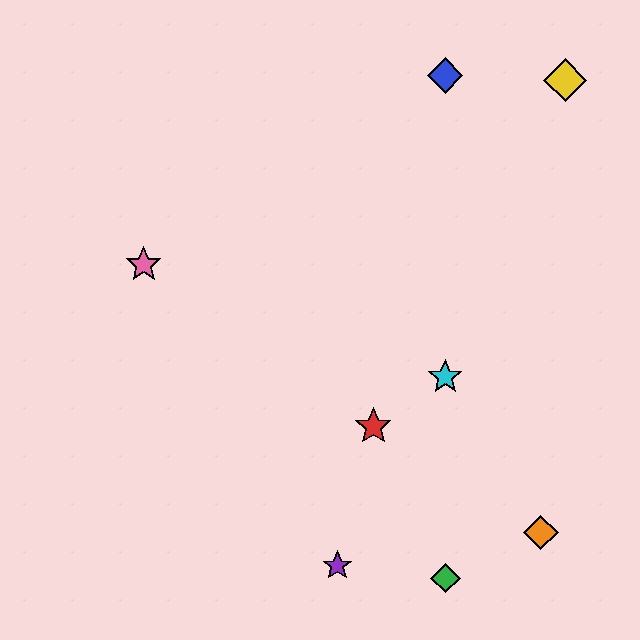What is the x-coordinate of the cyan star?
The cyan star is at x≈445.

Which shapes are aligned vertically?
The blue diamond, the green diamond, the cyan star are aligned vertically.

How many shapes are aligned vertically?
3 shapes (the blue diamond, the green diamond, the cyan star) are aligned vertically.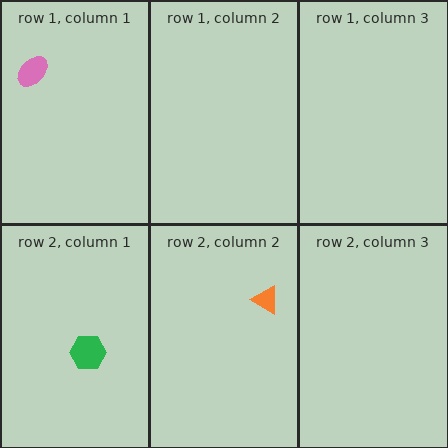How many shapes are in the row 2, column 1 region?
1.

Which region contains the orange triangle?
The row 2, column 2 region.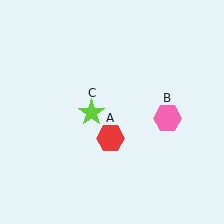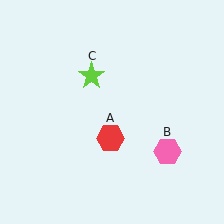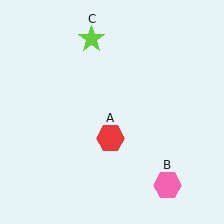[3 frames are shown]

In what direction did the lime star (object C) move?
The lime star (object C) moved up.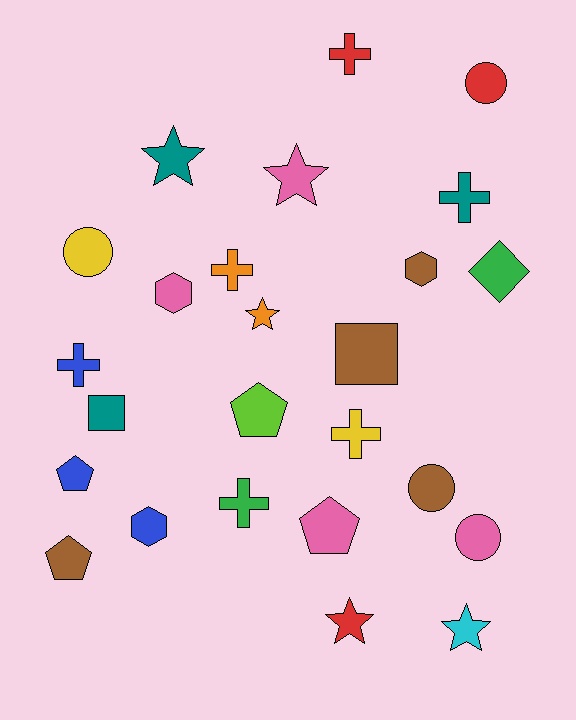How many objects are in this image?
There are 25 objects.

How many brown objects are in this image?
There are 4 brown objects.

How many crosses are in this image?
There are 6 crosses.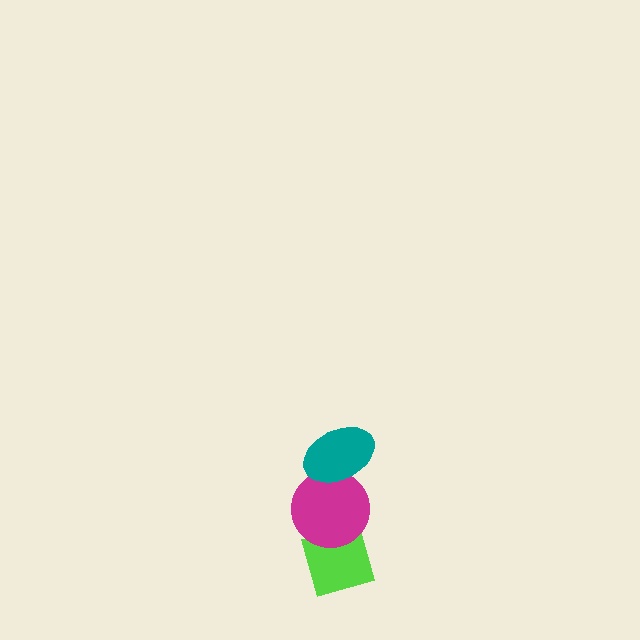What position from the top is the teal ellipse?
The teal ellipse is 1st from the top.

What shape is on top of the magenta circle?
The teal ellipse is on top of the magenta circle.